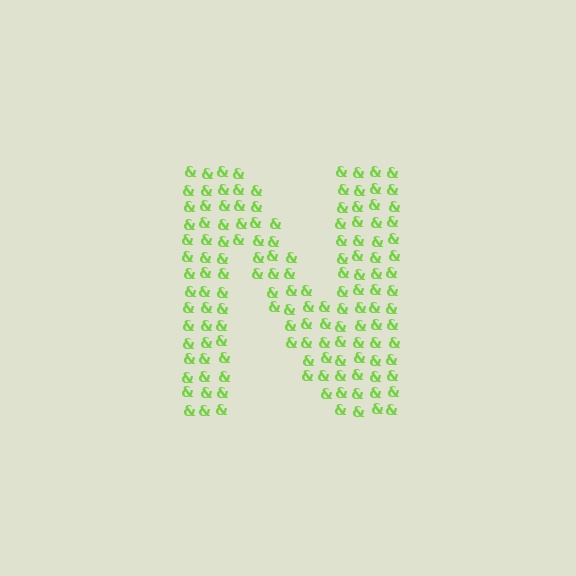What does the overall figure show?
The overall figure shows the letter N.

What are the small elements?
The small elements are ampersands.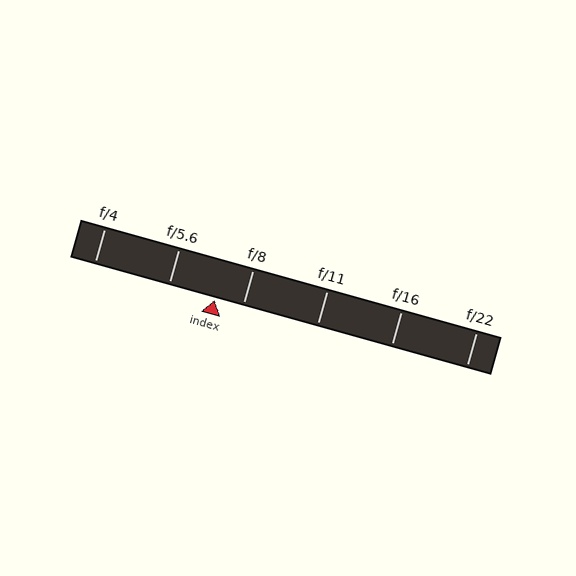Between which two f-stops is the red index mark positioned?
The index mark is between f/5.6 and f/8.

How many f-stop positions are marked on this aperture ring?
There are 6 f-stop positions marked.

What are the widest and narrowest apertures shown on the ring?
The widest aperture shown is f/4 and the narrowest is f/22.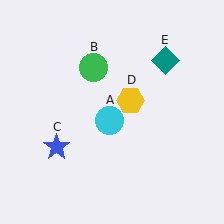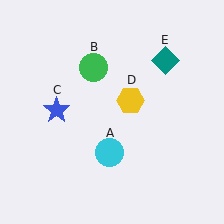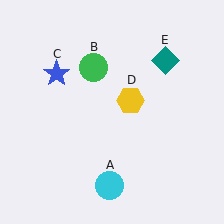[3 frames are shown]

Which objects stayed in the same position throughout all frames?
Green circle (object B) and yellow hexagon (object D) and teal diamond (object E) remained stationary.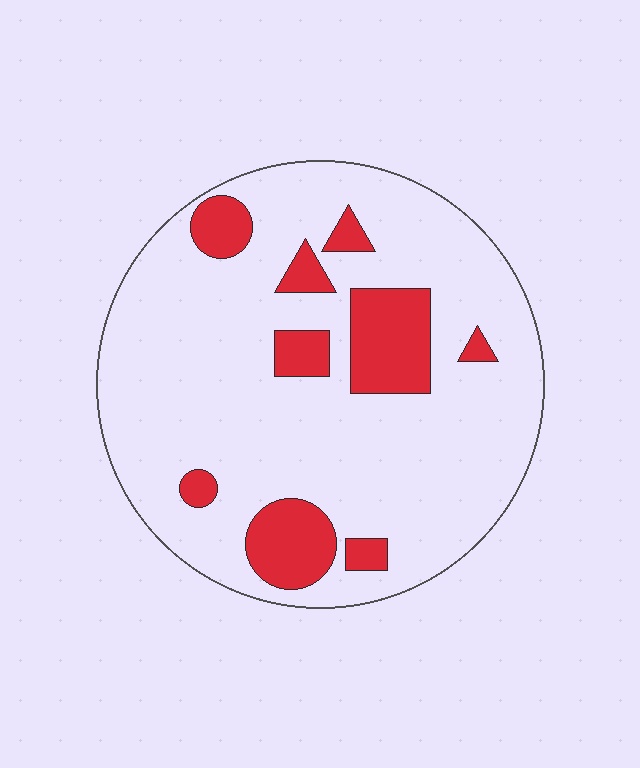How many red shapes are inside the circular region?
9.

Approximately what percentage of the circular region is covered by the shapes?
Approximately 15%.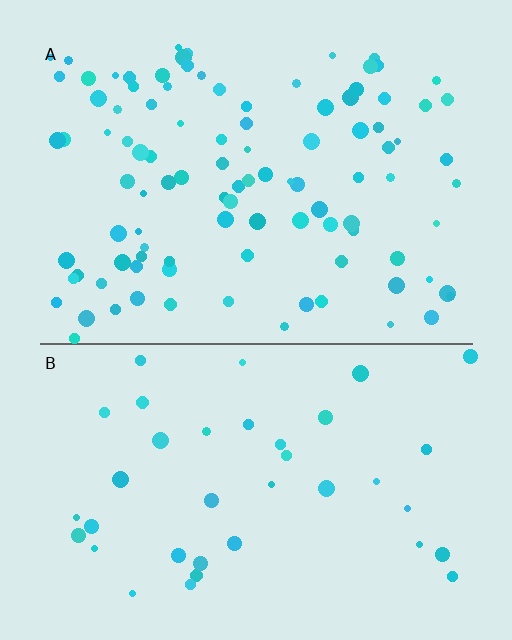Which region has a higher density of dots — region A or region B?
A (the top).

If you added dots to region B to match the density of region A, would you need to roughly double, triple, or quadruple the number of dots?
Approximately triple.